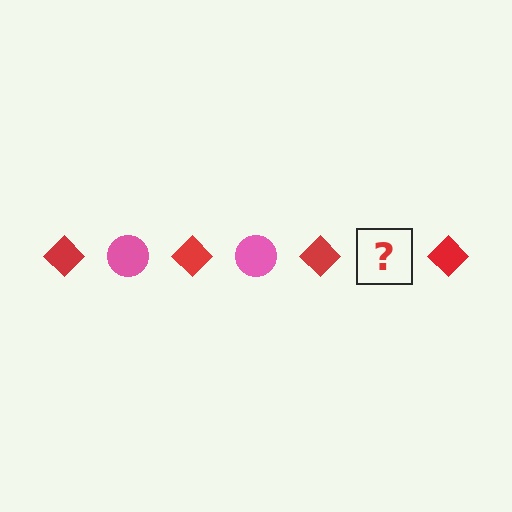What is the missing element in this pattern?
The missing element is a pink circle.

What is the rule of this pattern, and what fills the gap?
The rule is that the pattern alternates between red diamond and pink circle. The gap should be filled with a pink circle.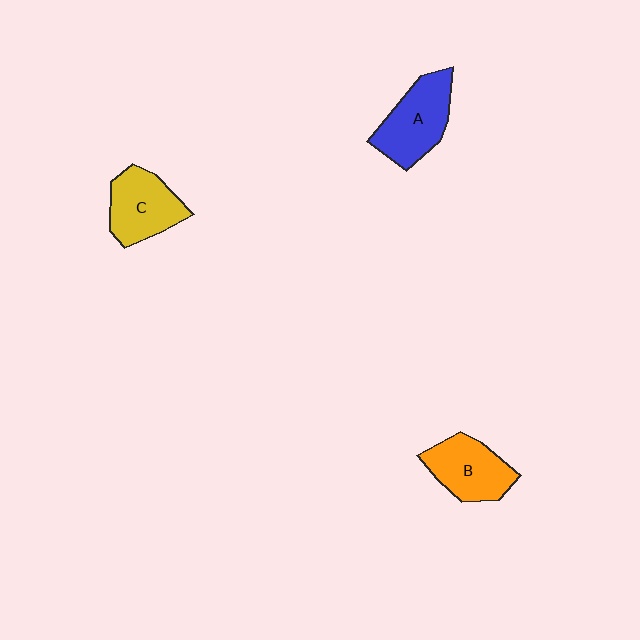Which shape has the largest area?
Shape A (blue).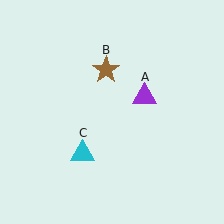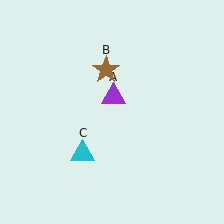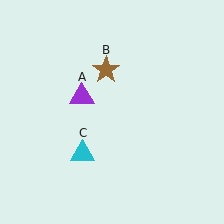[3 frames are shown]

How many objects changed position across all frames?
1 object changed position: purple triangle (object A).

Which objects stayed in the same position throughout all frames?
Brown star (object B) and cyan triangle (object C) remained stationary.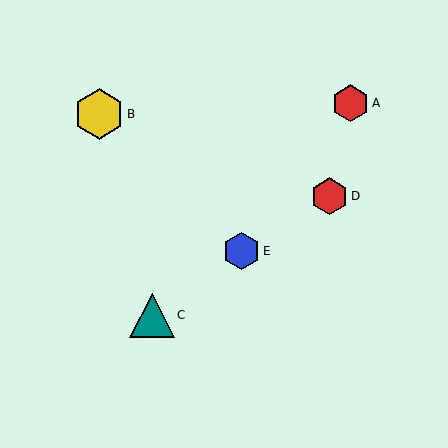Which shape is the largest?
The yellow hexagon (labeled B) is the largest.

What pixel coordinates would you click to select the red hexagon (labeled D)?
Click at (330, 196) to select the red hexagon D.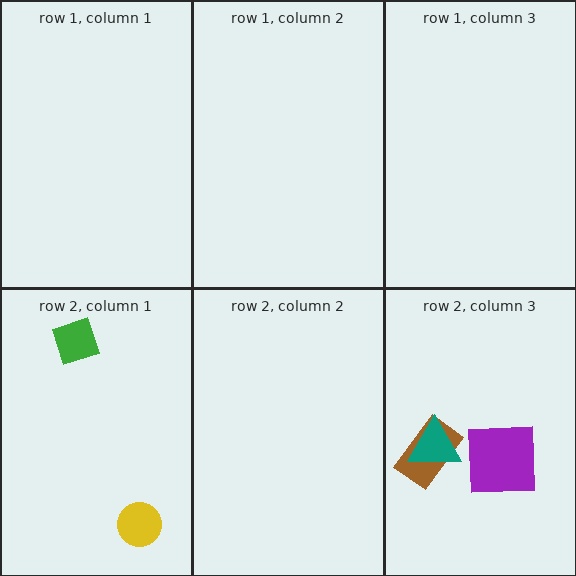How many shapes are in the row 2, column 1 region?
2.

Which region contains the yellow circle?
The row 2, column 1 region.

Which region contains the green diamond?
The row 2, column 1 region.